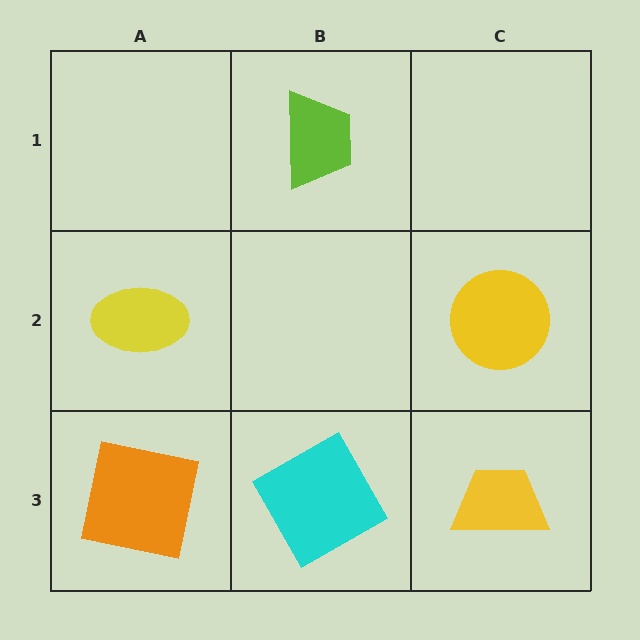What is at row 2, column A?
A yellow ellipse.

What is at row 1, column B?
A lime trapezoid.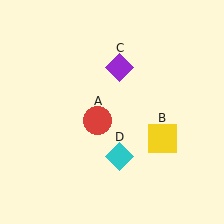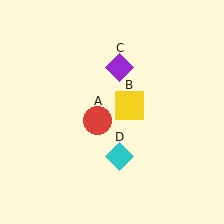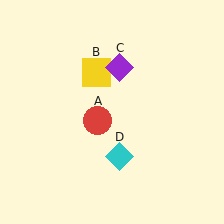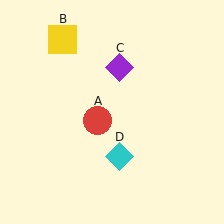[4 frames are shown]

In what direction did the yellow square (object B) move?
The yellow square (object B) moved up and to the left.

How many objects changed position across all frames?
1 object changed position: yellow square (object B).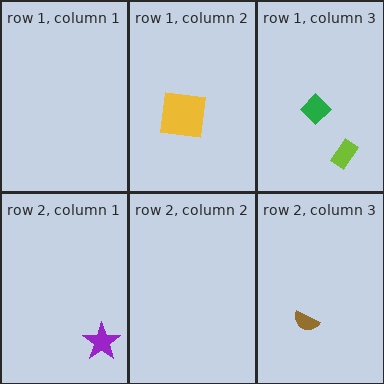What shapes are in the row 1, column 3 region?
The lime rectangle, the green diamond.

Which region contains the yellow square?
The row 1, column 2 region.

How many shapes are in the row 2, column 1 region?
1.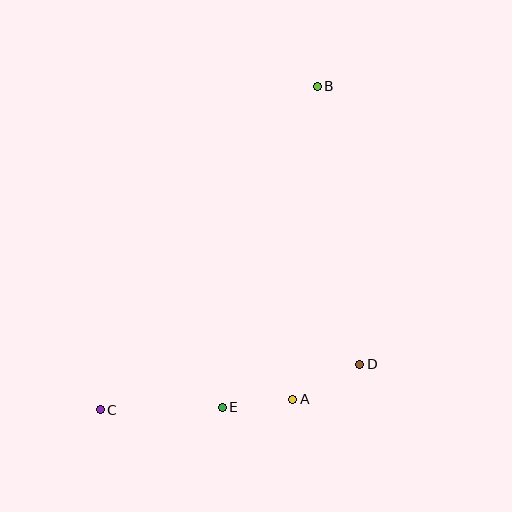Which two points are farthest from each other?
Points B and C are farthest from each other.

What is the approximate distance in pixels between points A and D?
The distance between A and D is approximately 76 pixels.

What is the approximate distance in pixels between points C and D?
The distance between C and D is approximately 263 pixels.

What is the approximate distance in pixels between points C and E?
The distance between C and E is approximately 122 pixels.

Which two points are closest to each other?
Points A and E are closest to each other.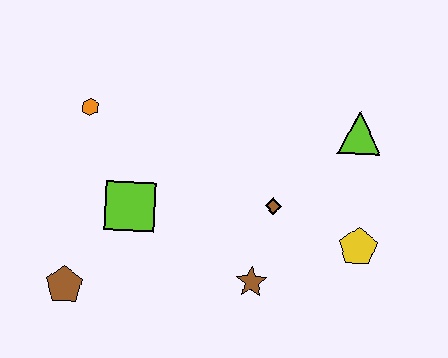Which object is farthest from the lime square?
The lime triangle is farthest from the lime square.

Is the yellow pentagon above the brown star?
Yes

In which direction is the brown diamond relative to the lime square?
The brown diamond is to the right of the lime square.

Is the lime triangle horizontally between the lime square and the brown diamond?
No